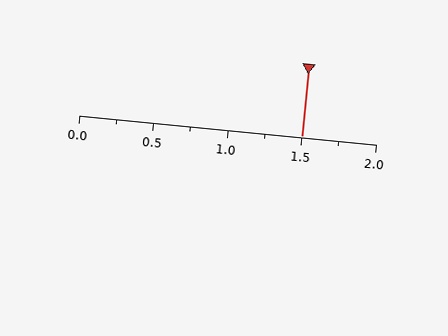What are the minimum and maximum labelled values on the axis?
The axis runs from 0.0 to 2.0.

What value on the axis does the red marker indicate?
The marker indicates approximately 1.5.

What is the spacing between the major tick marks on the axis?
The major ticks are spaced 0.5 apart.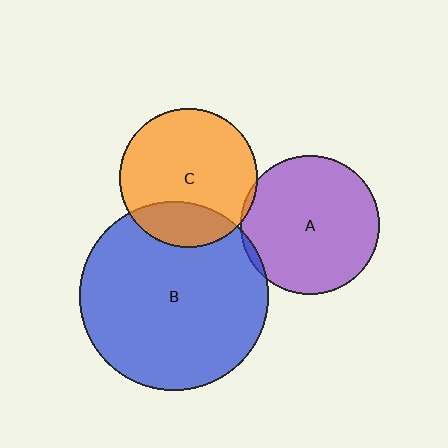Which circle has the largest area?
Circle B (blue).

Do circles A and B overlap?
Yes.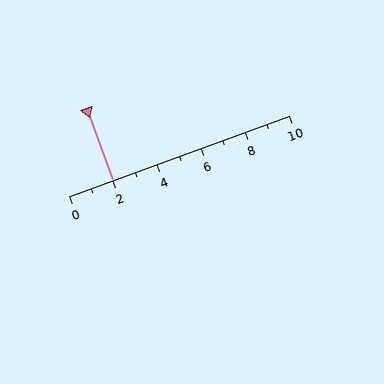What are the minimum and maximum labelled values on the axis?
The axis runs from 0 to 10.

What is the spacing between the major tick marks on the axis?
The major ticks are spaced 2 apart.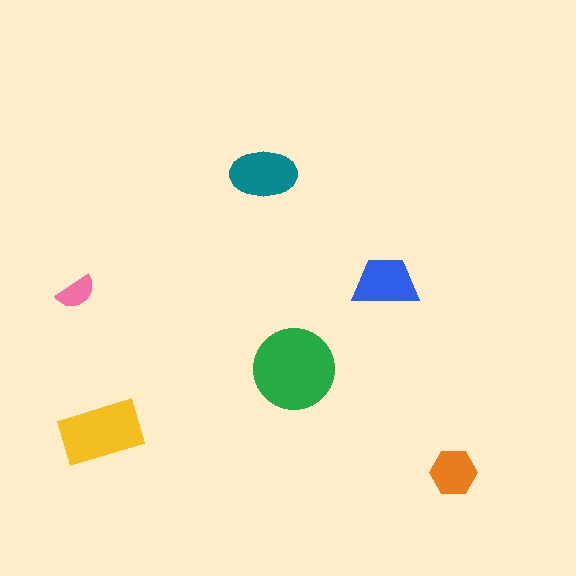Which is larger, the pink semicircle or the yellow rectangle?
The yellow rectangle.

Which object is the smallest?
The pink semicircle.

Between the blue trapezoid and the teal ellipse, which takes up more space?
The teal ellipse.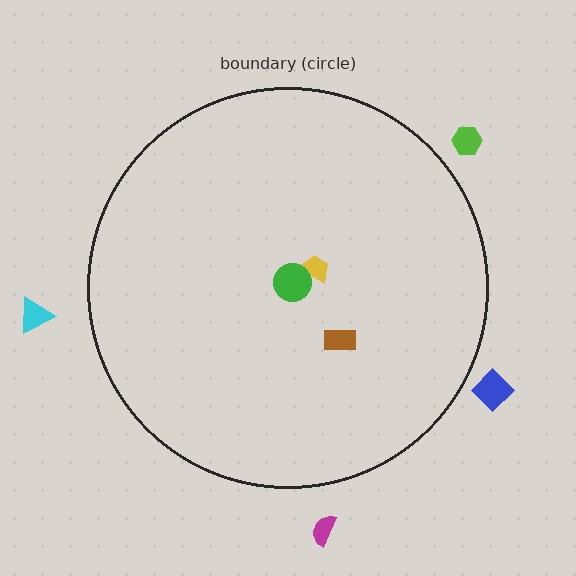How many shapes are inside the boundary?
3 inside, 4 outside.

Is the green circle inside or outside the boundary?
Inside.